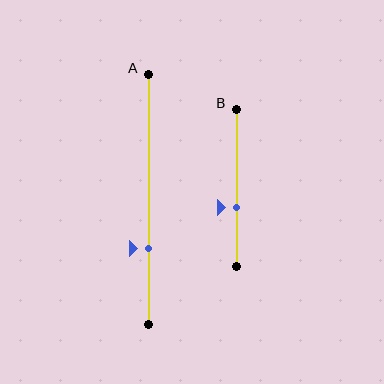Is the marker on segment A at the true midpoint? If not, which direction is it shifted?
No, the marker on segment A is shifted downward by about 20% of the segment length.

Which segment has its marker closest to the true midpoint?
Segment B has its marker closest to the true midpoint.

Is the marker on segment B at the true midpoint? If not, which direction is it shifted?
No, the marker on segment B is shifted downward by about 12% of the segment length.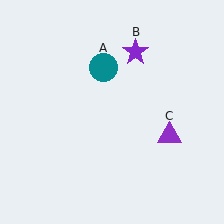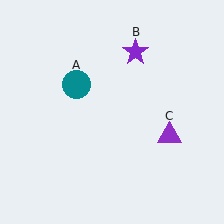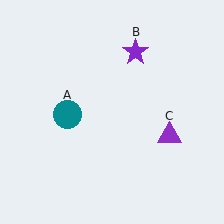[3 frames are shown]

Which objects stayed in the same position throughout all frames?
Purple star (object B) and purple triangle (object C) remained stationary.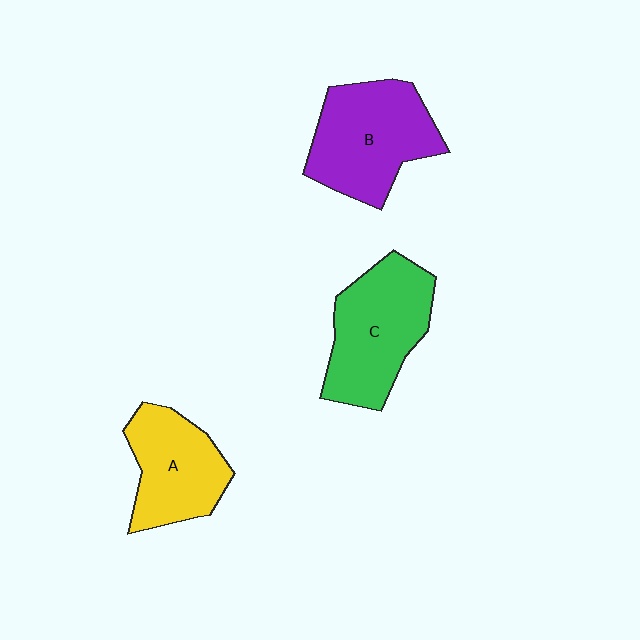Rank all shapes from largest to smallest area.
From largest to smallest: B (purple), C (green), A (yellow).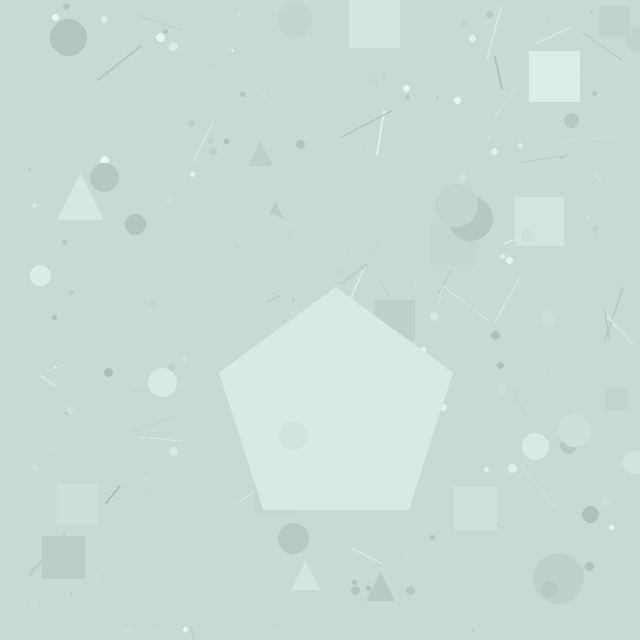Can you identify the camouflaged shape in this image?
The camouflaged shape is a pentagon.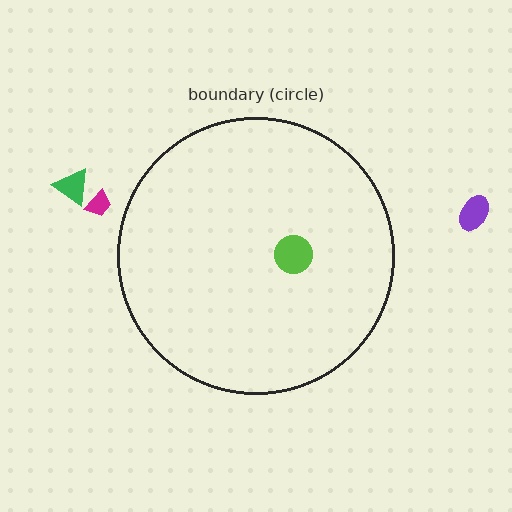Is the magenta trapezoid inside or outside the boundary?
Outside.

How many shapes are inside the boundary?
1 inside, 3 outside.